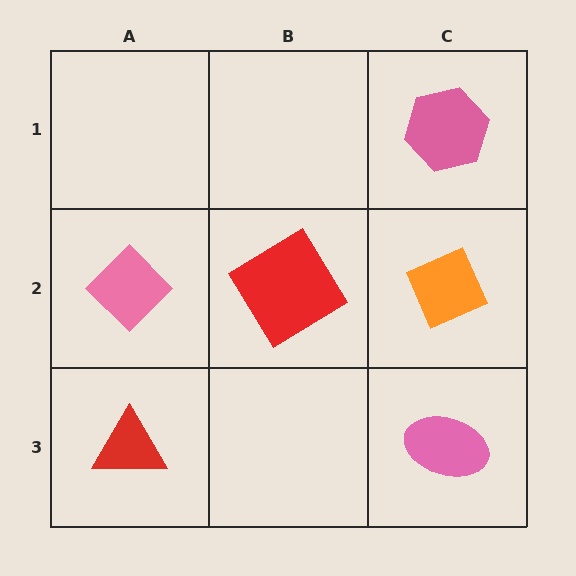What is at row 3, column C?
A pink ellipse.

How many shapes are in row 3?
2 shapes.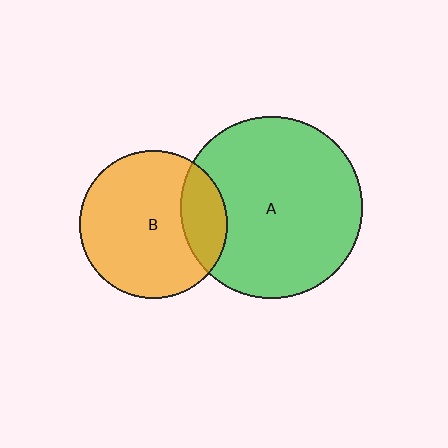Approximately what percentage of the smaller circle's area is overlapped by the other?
Approximately 20%.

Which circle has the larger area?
Circle A (green).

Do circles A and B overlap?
Yes.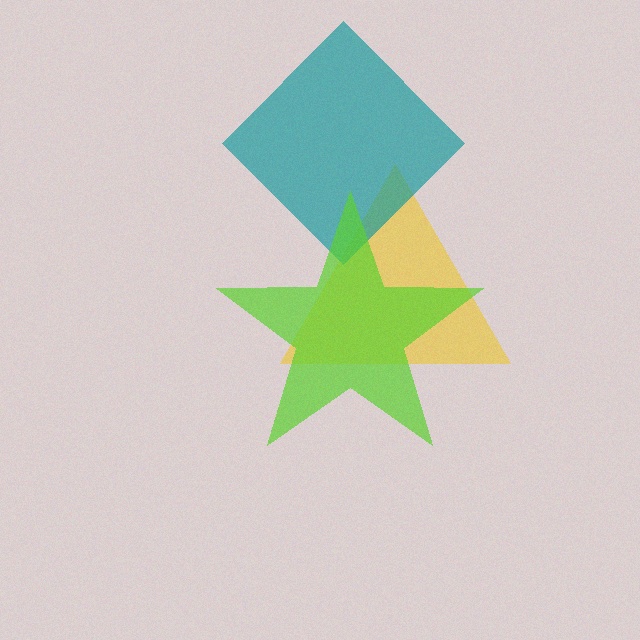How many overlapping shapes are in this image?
There are 3 overlapping shapes in the image.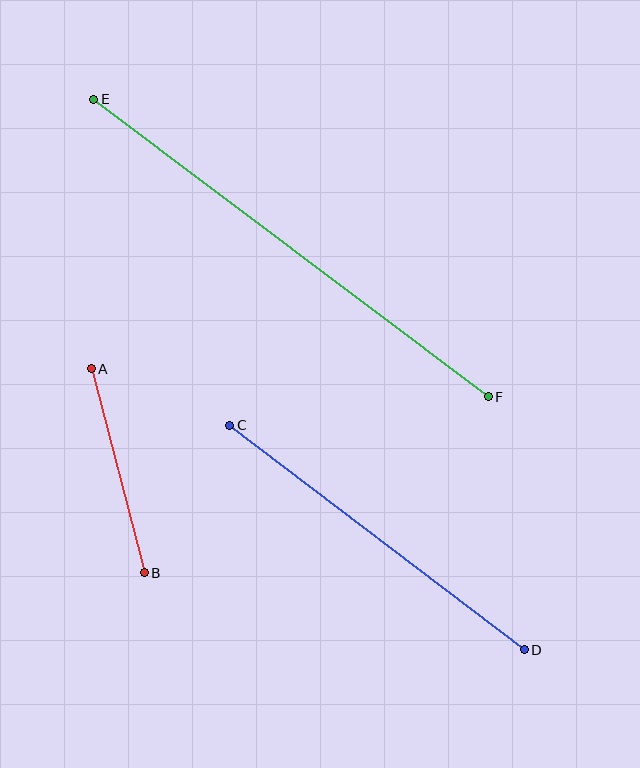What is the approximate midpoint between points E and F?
The midpoint is at approximately (291, 248) pixels.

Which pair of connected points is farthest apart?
Points E and F are farthest apart.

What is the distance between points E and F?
The distance is approximately 494 pixels.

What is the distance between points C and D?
The distance is approximately 370 pixels.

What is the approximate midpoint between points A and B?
The midpoint is at approximately (118, 471) pixels.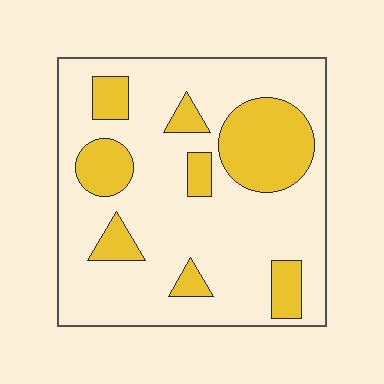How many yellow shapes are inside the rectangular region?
8.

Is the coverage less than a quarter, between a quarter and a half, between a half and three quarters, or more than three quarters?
Less than a quarter.